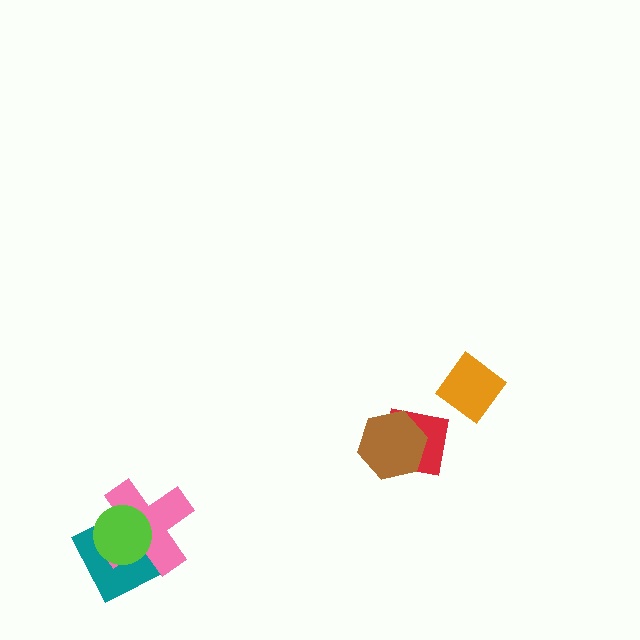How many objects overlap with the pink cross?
2 objects overlap with the pink cross.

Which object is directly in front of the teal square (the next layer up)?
The pink cross is directly in front of the teal square.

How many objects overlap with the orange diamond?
0 objects overlap with the orange diamond.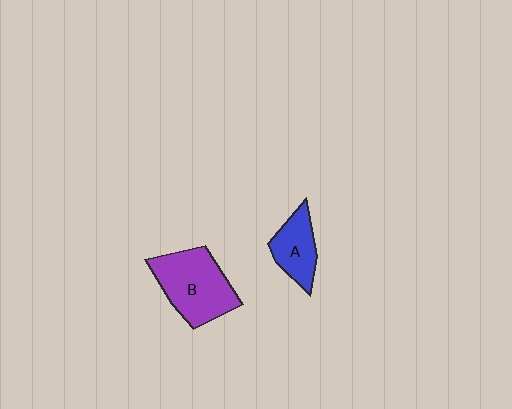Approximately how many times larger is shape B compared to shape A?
Approximately 1.7 times.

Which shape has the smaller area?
Shape A (blue).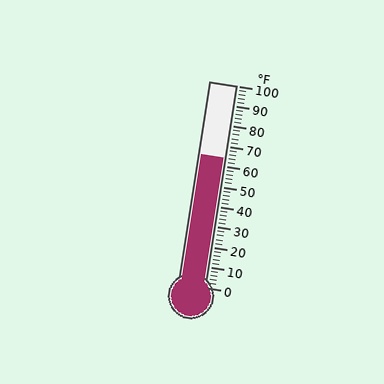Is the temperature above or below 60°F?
The temperature is above 60°F.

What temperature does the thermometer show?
The thermometer shows approximately 64°F.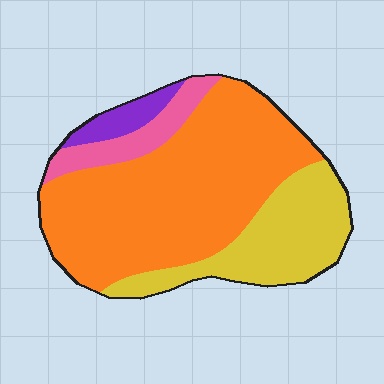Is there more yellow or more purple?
Yellow.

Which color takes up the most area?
Orange, at roughly 60%.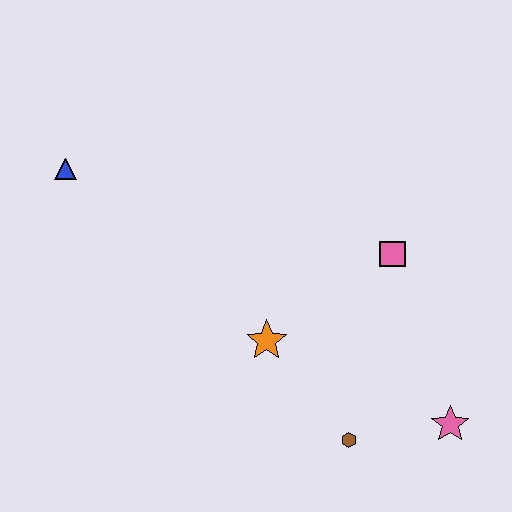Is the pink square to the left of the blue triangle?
No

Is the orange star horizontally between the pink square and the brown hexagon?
No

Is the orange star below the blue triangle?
Yes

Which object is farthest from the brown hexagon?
The blue triangle is farthest from the brown hexagon.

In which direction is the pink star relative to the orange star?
The pink star is to the right of the orange star.